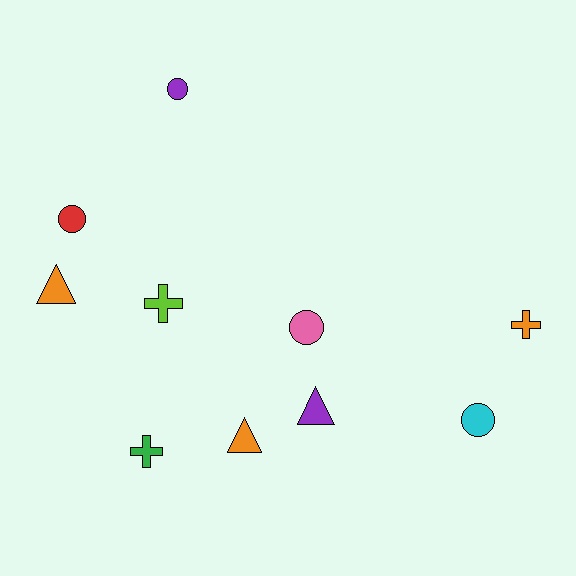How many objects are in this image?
There are 10 objects.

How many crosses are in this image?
There are 3 crosses.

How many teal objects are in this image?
There are no teal objects.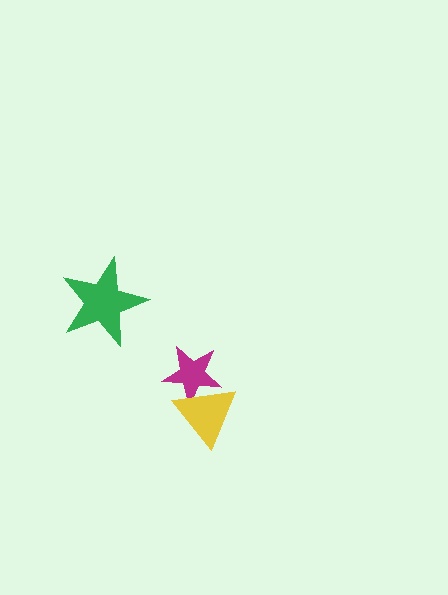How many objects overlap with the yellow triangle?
1 object overlaps with the yellow triangle.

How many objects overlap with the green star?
0 objects overlap with the green star.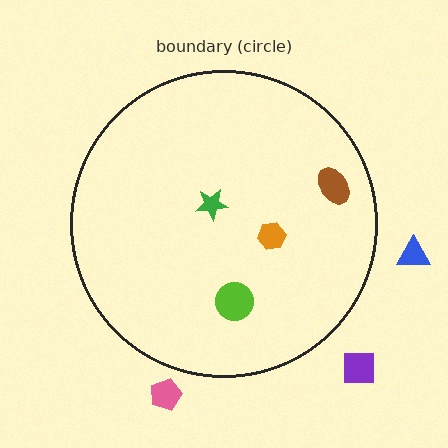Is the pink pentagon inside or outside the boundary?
Outside.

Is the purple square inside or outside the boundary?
Outside.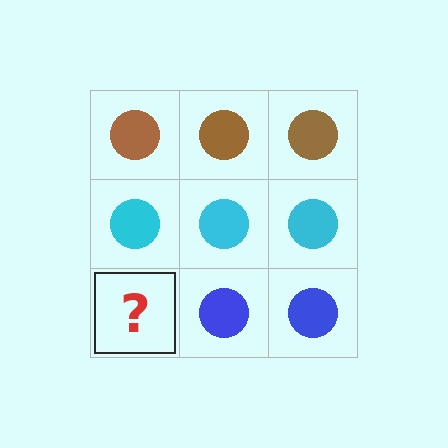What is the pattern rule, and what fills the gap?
The rule is that each row has a consistent color. The gap should be filled with a blue circle.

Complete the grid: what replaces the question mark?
The question mark should be replaced with a blue circle.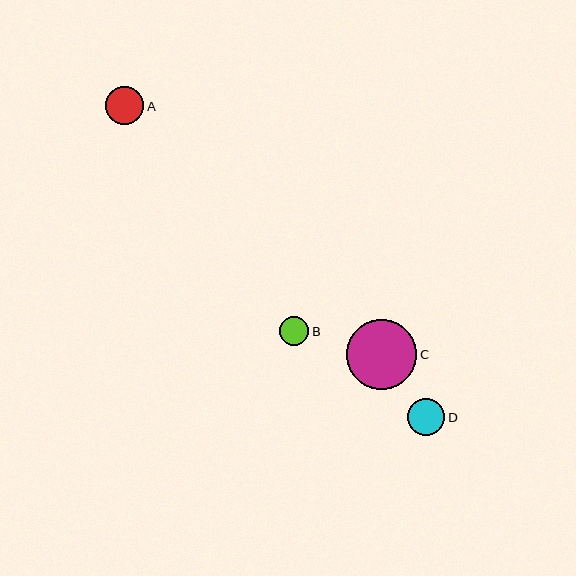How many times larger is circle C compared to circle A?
Circle C is approximately 1.8 times the size of circle A.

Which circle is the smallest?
Circle B is the smallest with a size of approximately 29 pixels.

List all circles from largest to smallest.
From largest to smallest: C, A, D, B.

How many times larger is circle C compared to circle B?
Circle C is approximately 2.4 times the size of circle B.